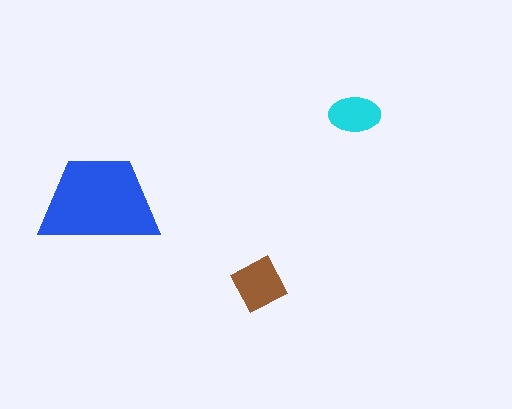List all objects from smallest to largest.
The cyan ellipse, the brown square, the blue trapezoid.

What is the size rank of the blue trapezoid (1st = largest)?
1st.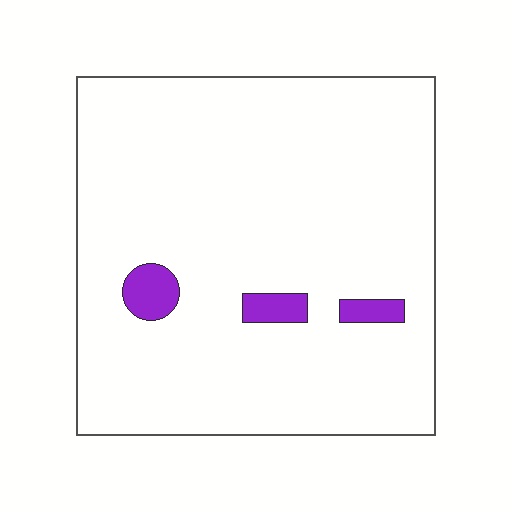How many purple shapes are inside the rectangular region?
3.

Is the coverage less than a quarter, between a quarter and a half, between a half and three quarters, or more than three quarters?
Less than a quarter.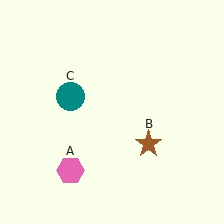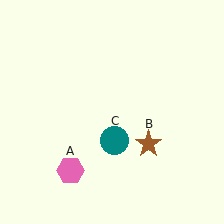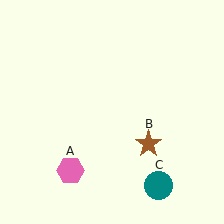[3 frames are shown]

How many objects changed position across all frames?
1 object changed position: teal circle (object C).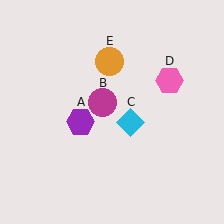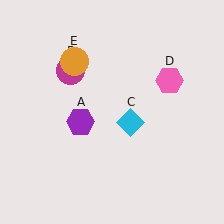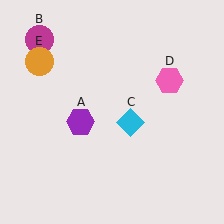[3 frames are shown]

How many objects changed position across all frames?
2 objects changed position: magenta circle (object B), orange circle (object E).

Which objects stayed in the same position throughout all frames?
Purple hexagon (object A) and cyan diamond (object C) and pink hexagon (object D) remained stationary.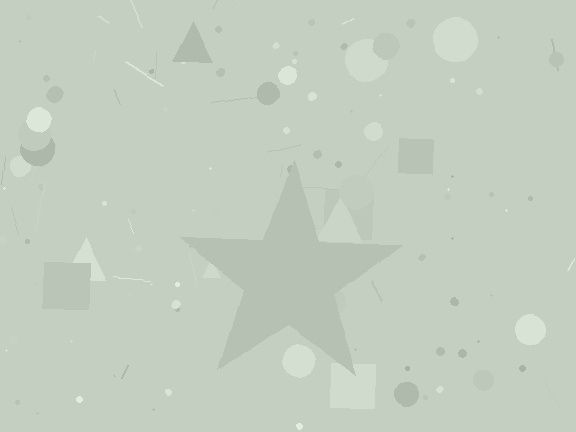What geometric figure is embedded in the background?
A star is embedded in the background.